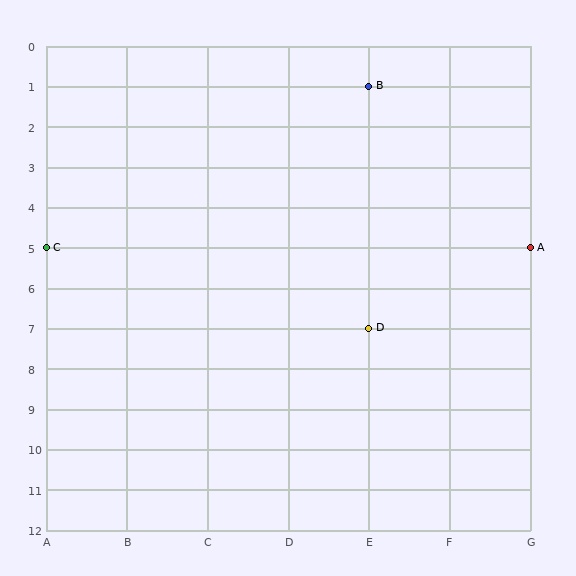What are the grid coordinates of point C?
Point C is at grid coordinates (A, 5).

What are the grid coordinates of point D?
Point D is at grid coordinates (E, 7).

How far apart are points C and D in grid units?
Points C and D are 4 columns and 2 rows apart (about 4.5 grid units diagonally).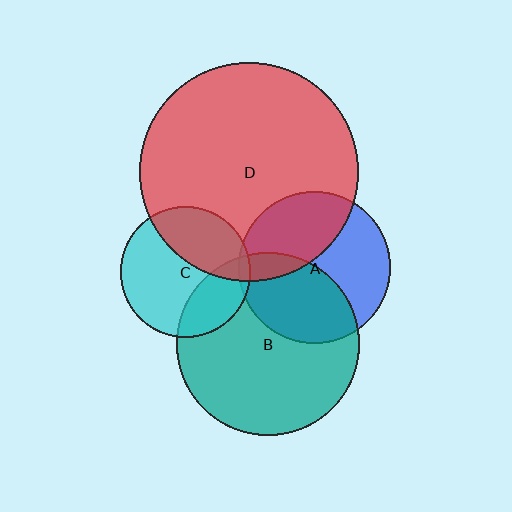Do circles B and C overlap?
Yes.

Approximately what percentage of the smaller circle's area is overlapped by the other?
Approximately 25%.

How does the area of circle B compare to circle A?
Approximately 1.4 times.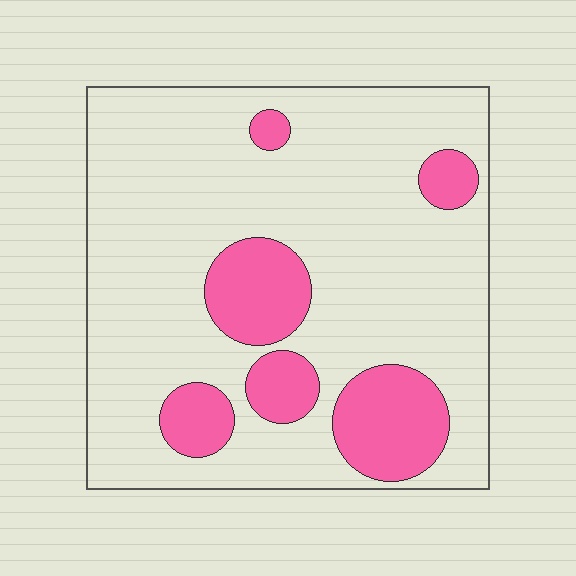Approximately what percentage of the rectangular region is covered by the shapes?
Approximately 20%.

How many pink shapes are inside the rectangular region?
6.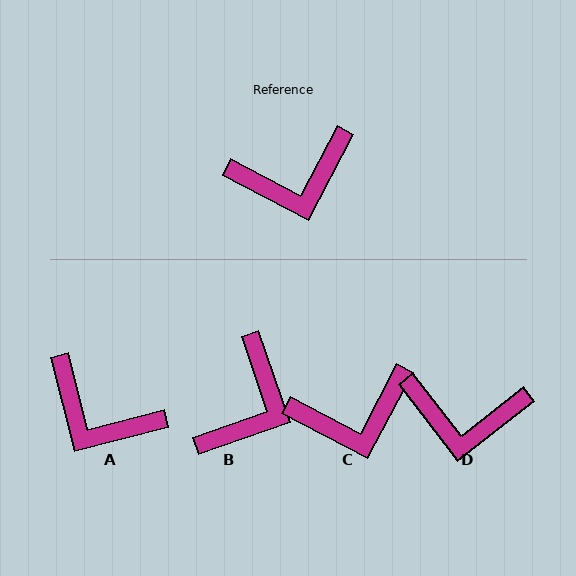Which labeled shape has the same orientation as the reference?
C.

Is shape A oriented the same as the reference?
No, it is off by about 48 degrees.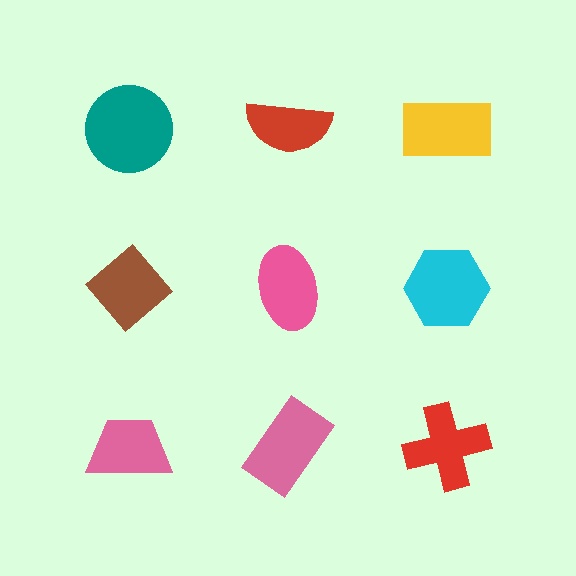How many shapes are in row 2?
3 shapes.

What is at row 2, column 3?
A cyan hexagon.